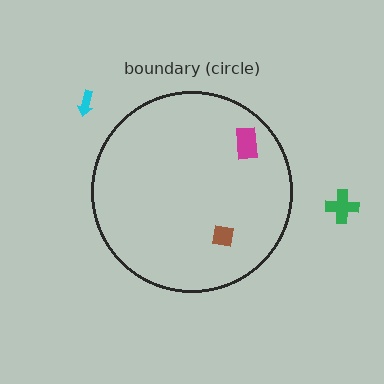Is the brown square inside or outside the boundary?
Inside.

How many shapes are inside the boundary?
2 inside, 2 outside.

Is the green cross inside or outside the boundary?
Outside.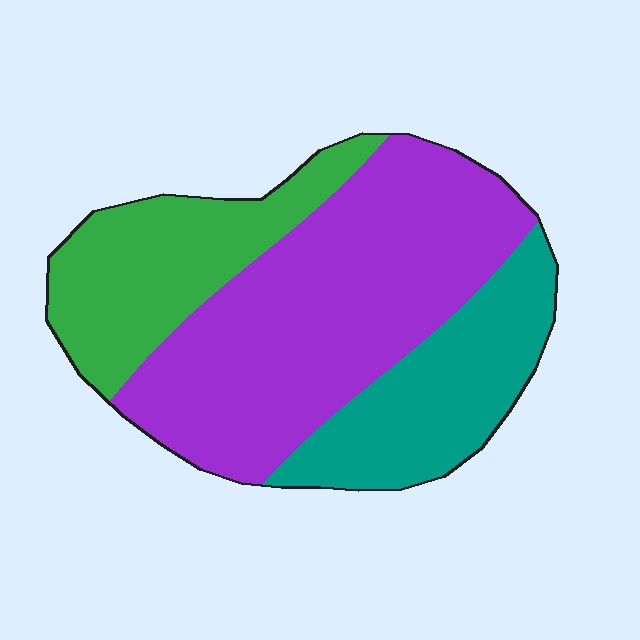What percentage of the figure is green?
Green takes up about one quarter (1/4) of the figure.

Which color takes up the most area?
Purple, at roughly 50%.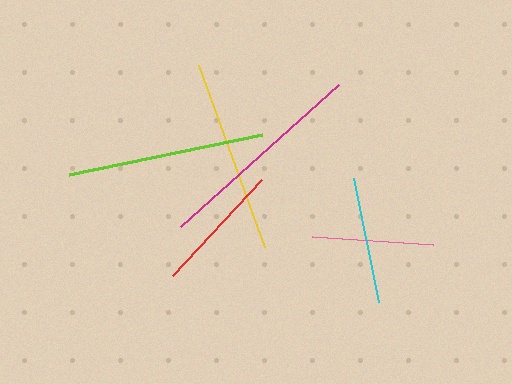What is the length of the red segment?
The red segment is approximately 131 pixels long.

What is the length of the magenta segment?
The magenta segment is approximately 213 pixels long.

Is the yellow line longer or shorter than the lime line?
The lime line is longer than the yellow line.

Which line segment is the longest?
The magenta line is the longest at approximately 213 pixels.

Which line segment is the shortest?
The pink line is the shortest at approximately 121 pixels.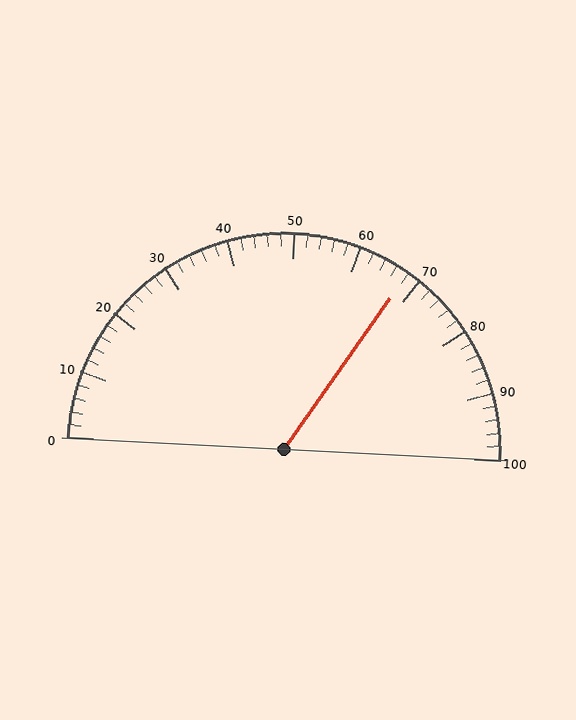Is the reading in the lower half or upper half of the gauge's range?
The reading is in the upper half of the range (0 to 100).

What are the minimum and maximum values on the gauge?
The gauge ranges from 0 to 100.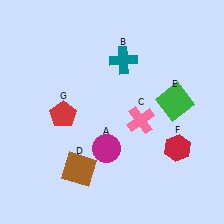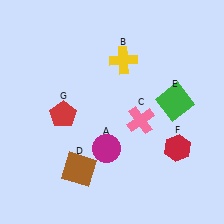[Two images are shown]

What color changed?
The cross (B) changed from teal in Image 1 to yellow in Image 2.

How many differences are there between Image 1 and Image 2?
There is 1 difference between the two images.